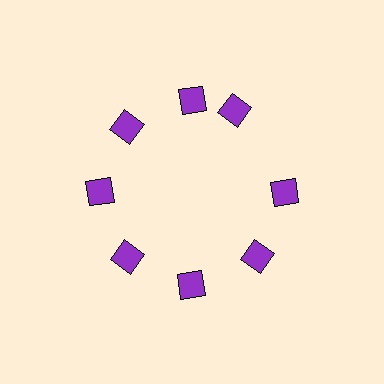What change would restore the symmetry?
The symmetry would be restored by rotating it back into even spacing with its neighbors so that all 8 diamonds sit at equal angles and equal distance from the center.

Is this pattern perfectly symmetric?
No. The 8 purple diamonds are arranged in a ring, but one element near the 2 o'clock position is rotated out of alignment along the ring, breaking the 8-fold rotational symmetry.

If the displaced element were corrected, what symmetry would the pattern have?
It would have 8-fold rotational symmetry — the pattern would map onto itself every 45 degrees.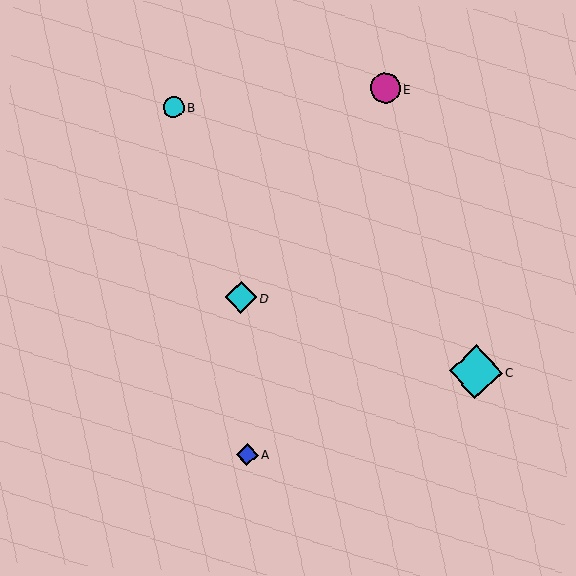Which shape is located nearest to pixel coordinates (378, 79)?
The magenta circle (labeled E) at (385, 88) is nearest to that location.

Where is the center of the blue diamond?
The center of the blue diamond is at (247, 454).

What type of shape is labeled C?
Shape C is a cyan diamond.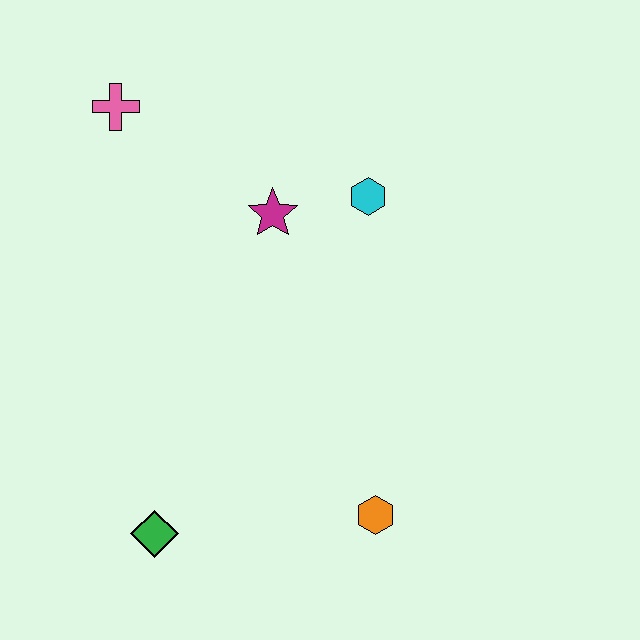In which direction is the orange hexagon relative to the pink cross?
The orange hexagon is below the pink cross.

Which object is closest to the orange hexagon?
The green diamond is closest to the orange hexagon.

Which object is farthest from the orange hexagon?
The pink cross is farthest from the orange hexagon.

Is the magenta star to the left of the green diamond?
No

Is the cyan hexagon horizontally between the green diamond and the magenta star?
No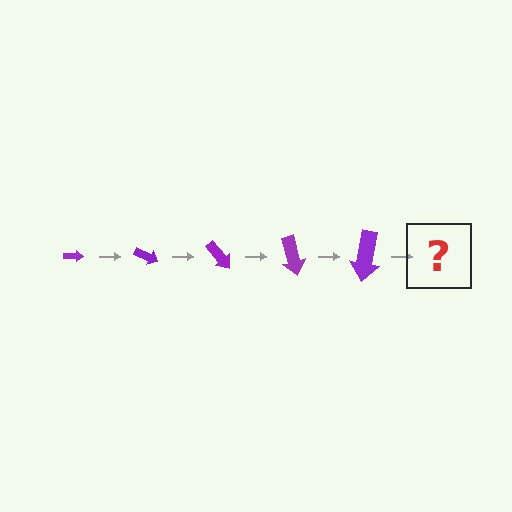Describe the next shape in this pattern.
It should be an arrow, larger than the previous one and rotated 125 degrees from the start.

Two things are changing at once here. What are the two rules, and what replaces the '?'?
The two rules are that the arrow grows larger each step and it rotates 25 degrees each step. The '?' should be an arrow, larger than the previous one and rotated 125 degrees from the start.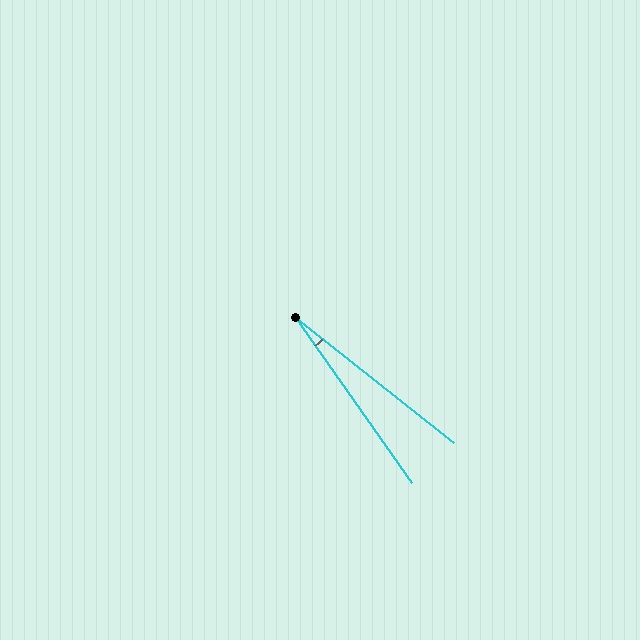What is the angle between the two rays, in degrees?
Approximately 17 degrees.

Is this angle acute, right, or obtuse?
It is acute.